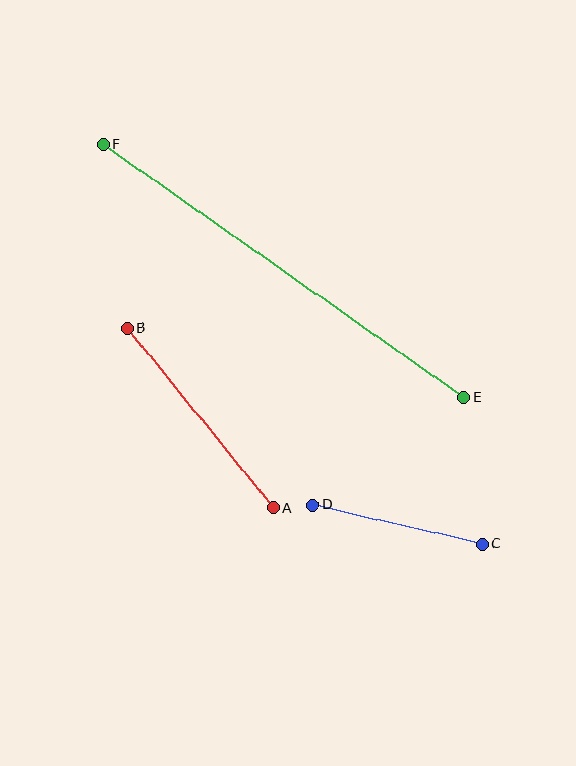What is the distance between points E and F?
The distance is approximately 441 pixels.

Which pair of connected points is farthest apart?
Points E and F are farthest apart.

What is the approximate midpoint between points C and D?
The midpoint is at approximately (397, 524) pixels.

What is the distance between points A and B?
The distance is approximately 232 pixels.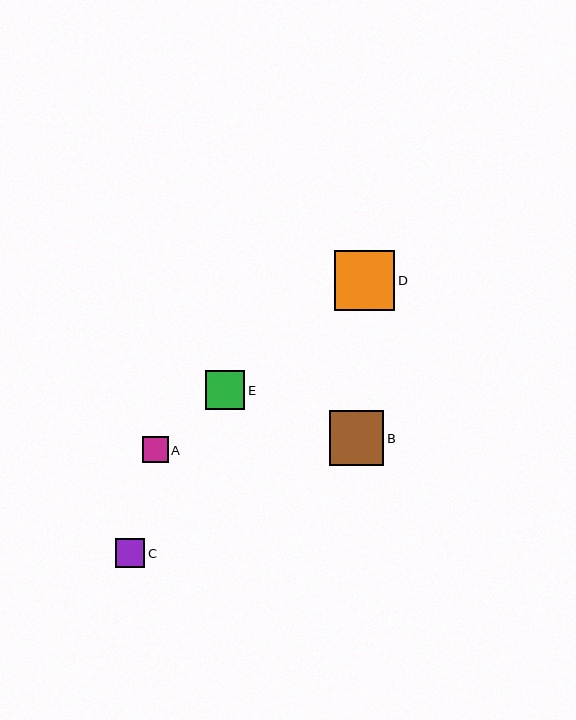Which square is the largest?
Square D is the largest with a size of approximately 60 pixels.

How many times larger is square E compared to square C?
Square E is approximately 1.4 times the size of square C.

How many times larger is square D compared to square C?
Square D is approximately 2.1 times the size of square C.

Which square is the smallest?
Square A is the smallest with a size of approximately 26 pixels.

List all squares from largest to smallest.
From largest to smallest: D, B, E, C, A.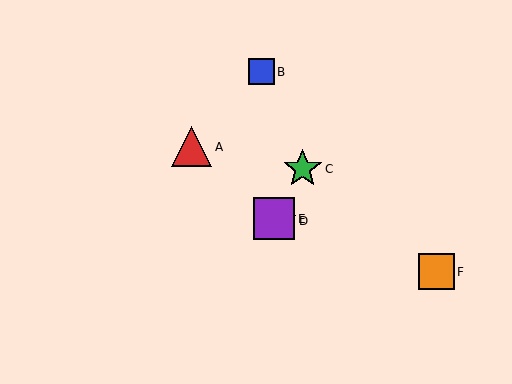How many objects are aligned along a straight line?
3 objects (A, D, E) are aligned along a straight line.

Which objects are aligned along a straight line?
Objects A, D, E are aligned along a straight line.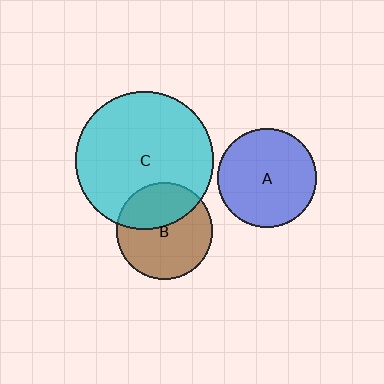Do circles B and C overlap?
Yes.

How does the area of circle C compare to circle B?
Approximately 2.1 times.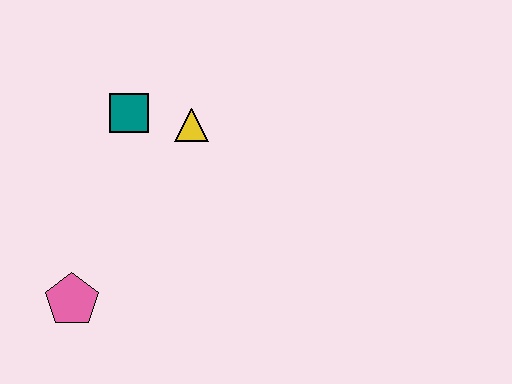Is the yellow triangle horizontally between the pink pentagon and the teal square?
No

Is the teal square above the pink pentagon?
Yes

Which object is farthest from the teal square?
The pink pentagon is farthest from the teal square.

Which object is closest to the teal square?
The yellow triangle is closest to the teal square.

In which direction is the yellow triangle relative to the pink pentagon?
The yellow triangle is above the pink pentagon.